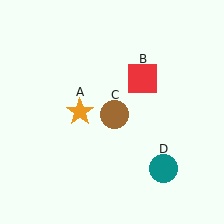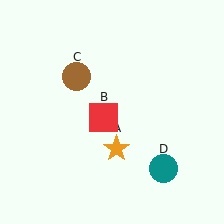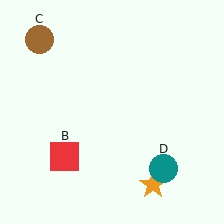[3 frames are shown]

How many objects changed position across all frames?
3 objects changed position: orange star (object A), red square (object B), brown circle (object C).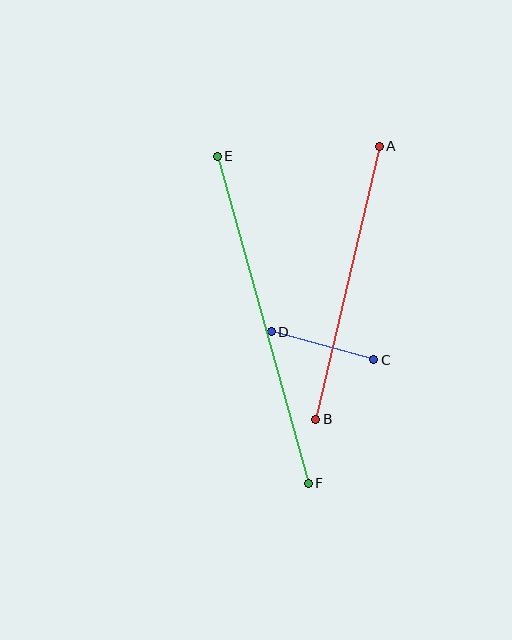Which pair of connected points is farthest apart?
Points E and F are farthest apart.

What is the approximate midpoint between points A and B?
The midpoint is at approximately (348, 283) pixels.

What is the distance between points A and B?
The distance is approximately 280 pixels.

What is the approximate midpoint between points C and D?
The midpoint is at approximately (322, 346) pixels.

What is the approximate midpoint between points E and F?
The midpoint is at approximately (263, 320) pixels.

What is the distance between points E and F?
The distance is approximately 339 pixels.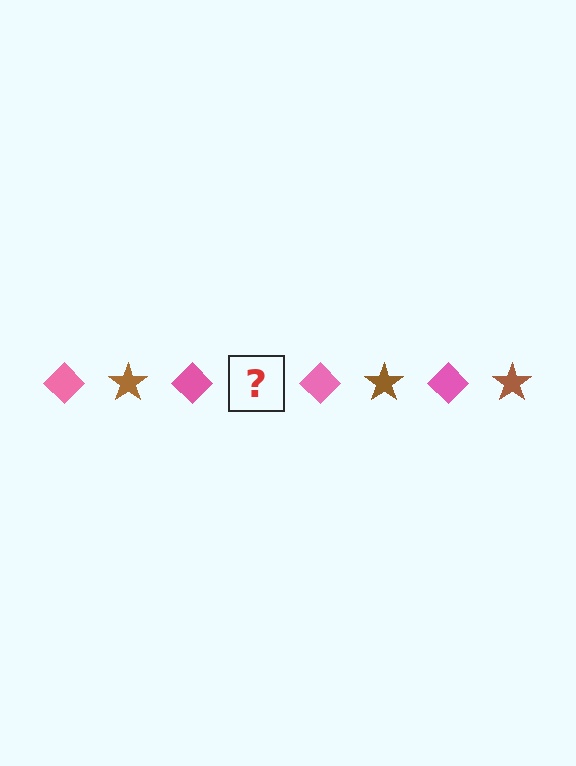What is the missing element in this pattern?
The missing element is a brown star.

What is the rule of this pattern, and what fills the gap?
The rule is that the pattern alternates between pink diamond and brown star. The gap should be filled with a brown star.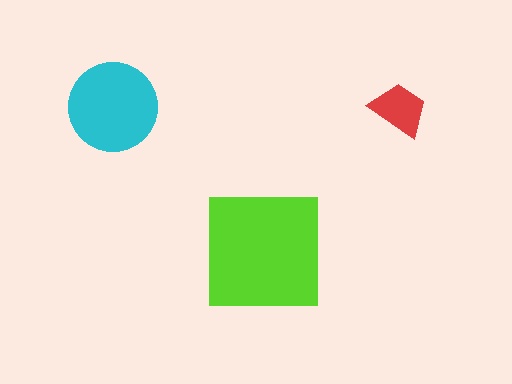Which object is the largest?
The lime square.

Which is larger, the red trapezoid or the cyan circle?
The cyan circle.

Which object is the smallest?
The red trapezoid.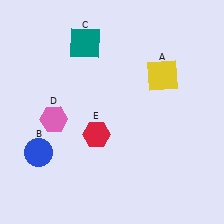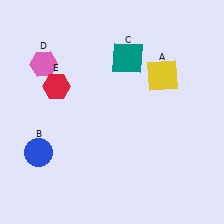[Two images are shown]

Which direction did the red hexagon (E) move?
The red hexagon (E) moved up.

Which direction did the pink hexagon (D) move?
The pink hexagon (D) moved up.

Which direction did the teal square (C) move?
The teal square (C) moved right.